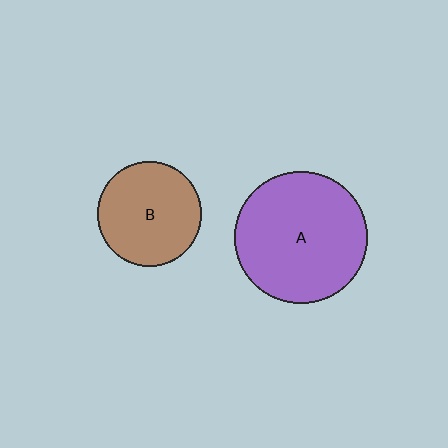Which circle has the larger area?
Circle A (purple).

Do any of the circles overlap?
No, none of the circles overlap.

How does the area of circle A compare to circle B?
Approximately 1.6 times.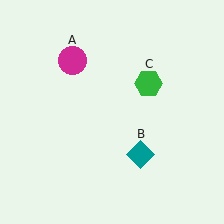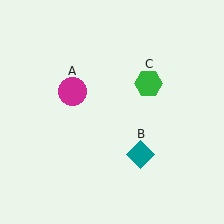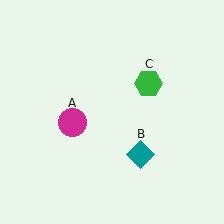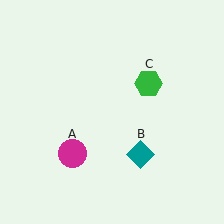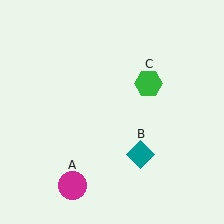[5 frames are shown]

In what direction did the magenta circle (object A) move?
The magenta circle (object A) moved down.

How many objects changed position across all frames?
1 object changed position: magenta circle (object A).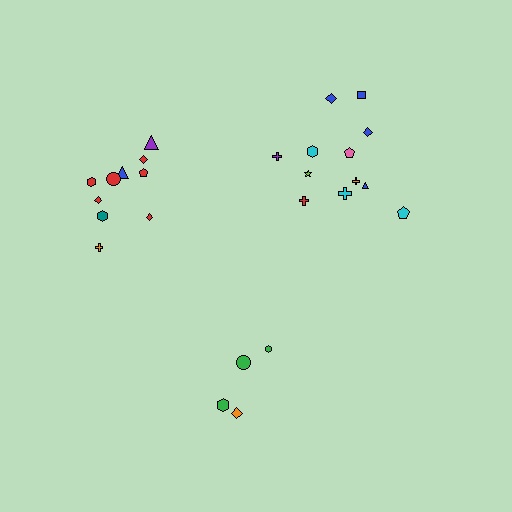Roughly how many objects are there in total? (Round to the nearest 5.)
Roughly 25 objects in total.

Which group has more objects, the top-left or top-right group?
The top-right group.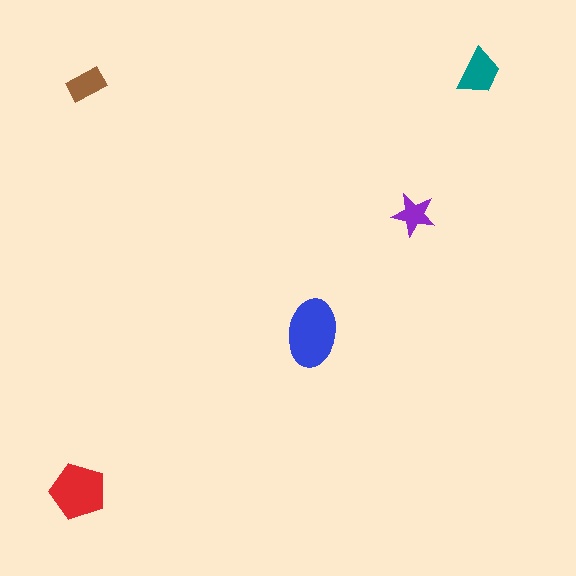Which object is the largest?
The blue ellipse.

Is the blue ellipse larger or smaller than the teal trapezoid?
Larger.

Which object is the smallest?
The purple star.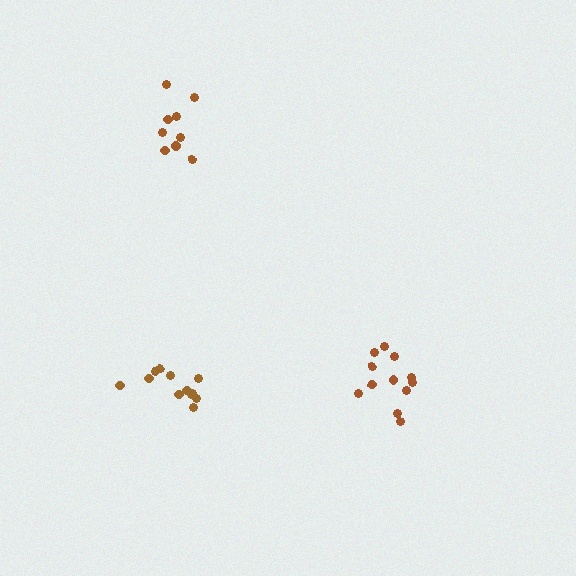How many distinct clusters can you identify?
There are 3 distinct clusters.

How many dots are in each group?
Group 1: 12 dots, Group 2: 12 dots, Group 3: 9 dots (33 total).